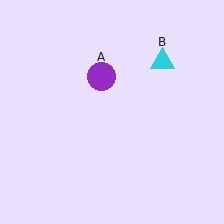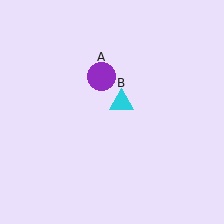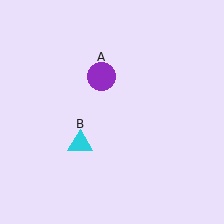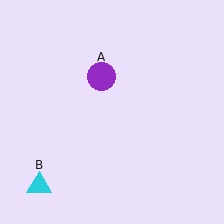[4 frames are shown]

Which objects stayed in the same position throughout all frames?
Purple circle (object A) remained stationary.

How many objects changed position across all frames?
1 object changed position: cyan triangle (object B).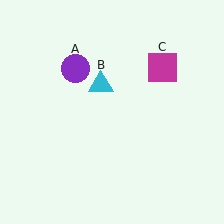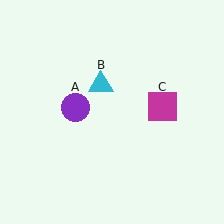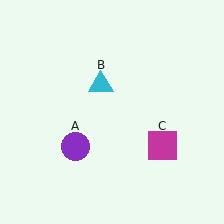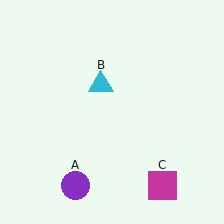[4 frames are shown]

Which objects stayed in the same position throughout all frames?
Cyan triangle (object B) remained stationary.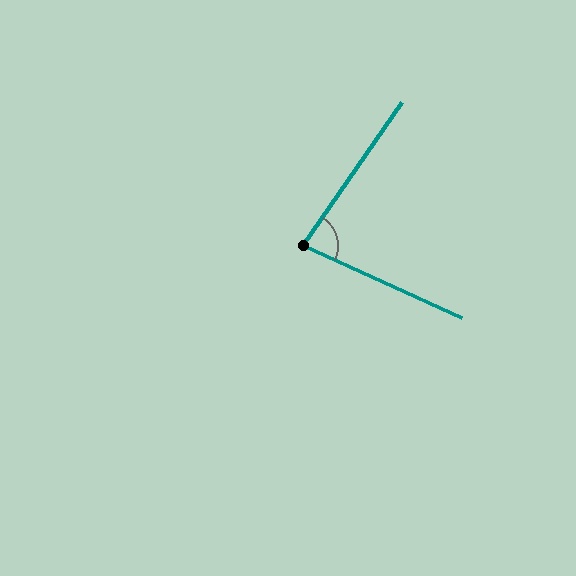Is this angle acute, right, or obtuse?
It is acute.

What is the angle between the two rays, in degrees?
Approximately 80 degrees.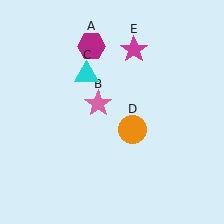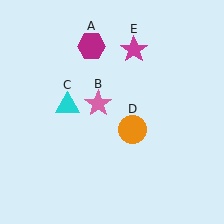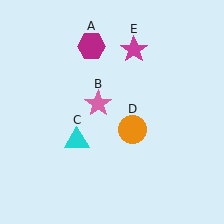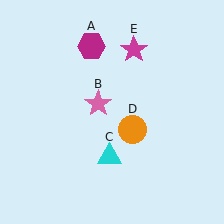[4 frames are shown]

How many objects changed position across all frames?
1 object changed position: cyan triangle (object C).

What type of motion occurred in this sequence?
The cyan triangle (object C) rotated counterclockwise around the center of the scene.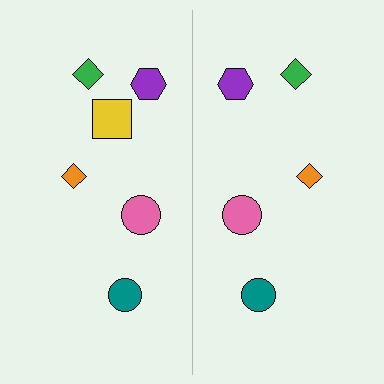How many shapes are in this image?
There are 11 shapes in this image.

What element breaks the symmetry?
A yellow square is missing from the right side.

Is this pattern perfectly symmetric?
No, the pattern is not perfectly symmetric. A yellow square is missing from the right side.